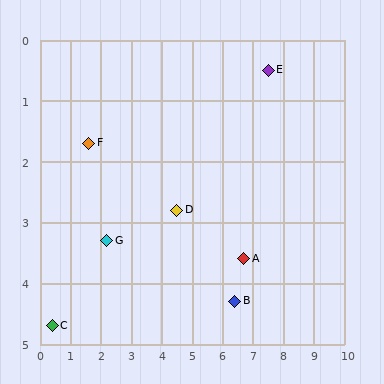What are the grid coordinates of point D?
Point D is at approximately (4.5, 2.8).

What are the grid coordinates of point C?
Point C is at approximately (0.4, 4.7).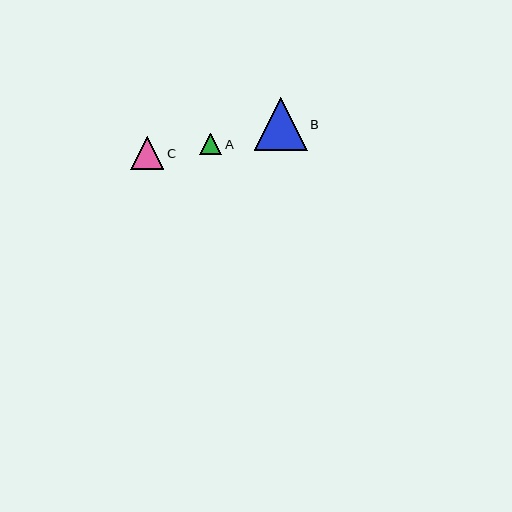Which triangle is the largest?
Triangle B is the largest with a size of approximately 53 pixels.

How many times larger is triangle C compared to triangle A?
Triangle C is approximately 1.5 times the size of triangle A.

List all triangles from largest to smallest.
From largest to smallest: B, C, A.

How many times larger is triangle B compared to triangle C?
Triangle B is approximately 1.6 times the size of triangle C.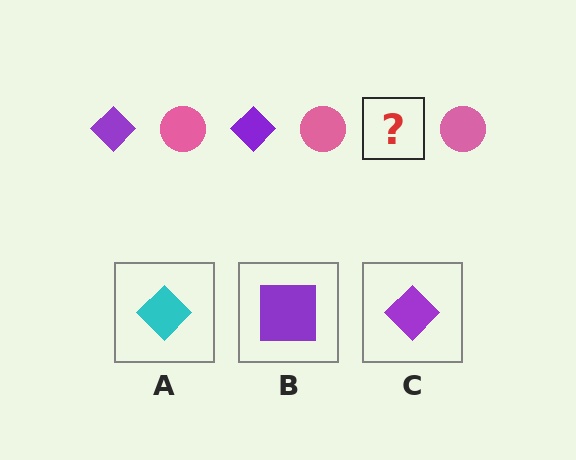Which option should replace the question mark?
Option C.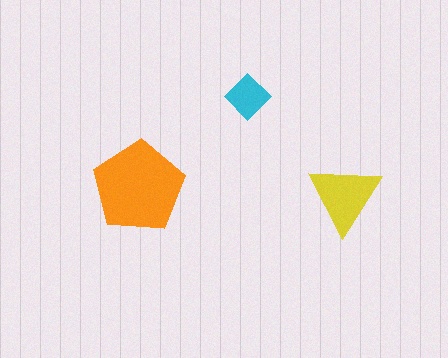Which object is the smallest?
The cyan diamond.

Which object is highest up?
The cyan diamond is topmost.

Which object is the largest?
The orange pentagon.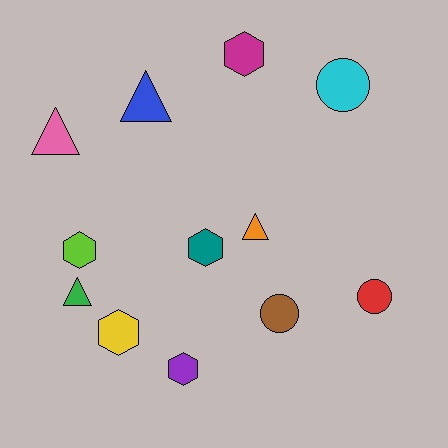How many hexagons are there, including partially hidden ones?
There are 5 hexagons.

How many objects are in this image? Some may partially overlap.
There are 12 objects.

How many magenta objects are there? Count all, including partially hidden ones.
There is 1 magenta object.